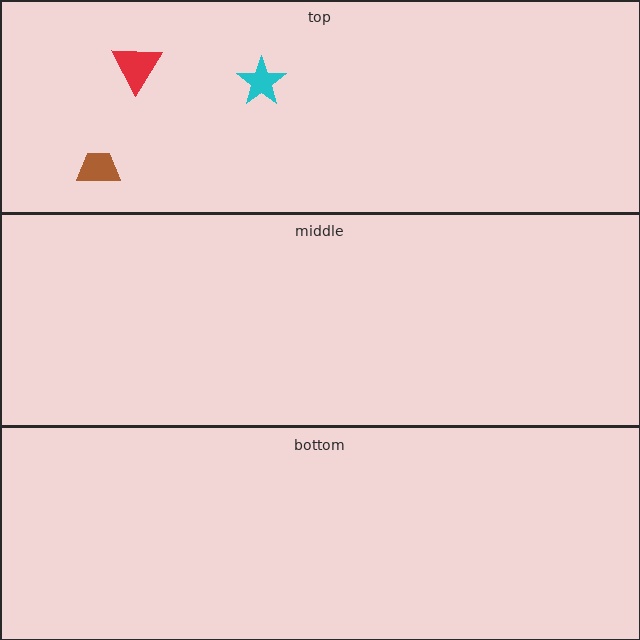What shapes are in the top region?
The cyan star, the red triangle, the brown trapezoid.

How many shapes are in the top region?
3.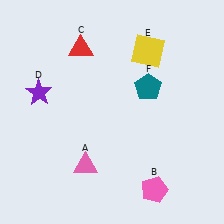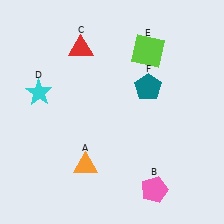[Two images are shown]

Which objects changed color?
A changed from pink to orange. D changed from purple to cyan. E changed from yellow to lime.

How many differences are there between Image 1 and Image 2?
There are 3 differences between the two images.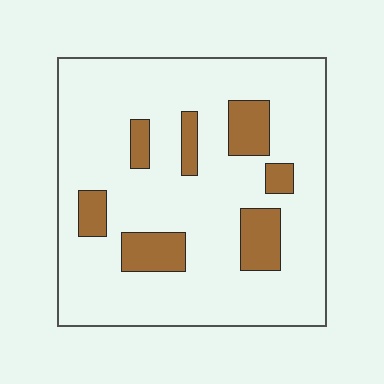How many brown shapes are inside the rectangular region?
7.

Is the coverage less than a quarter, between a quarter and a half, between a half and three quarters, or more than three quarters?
Less than a quarter.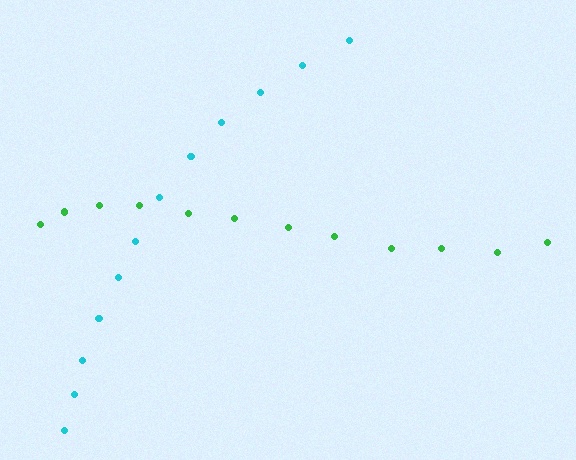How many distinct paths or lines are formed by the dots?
There are 2 distinct paths.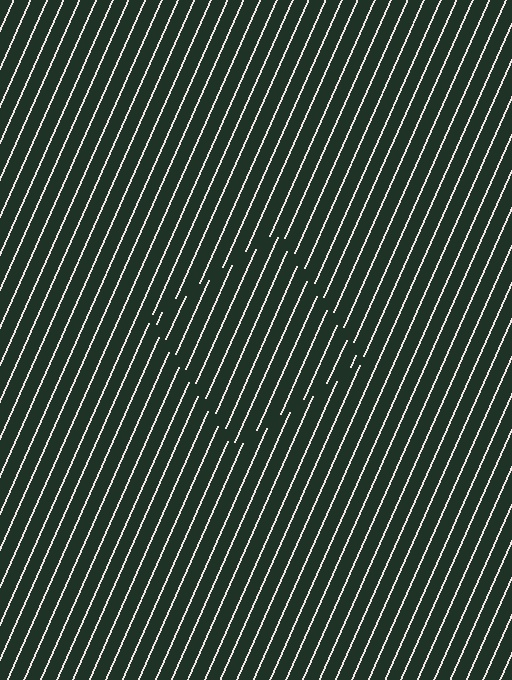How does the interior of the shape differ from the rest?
The interior of the shape contains the same grating, shifted by half a period — the contour is defined by the phase discontinuity where line-ends from the inner and outer gratings abut.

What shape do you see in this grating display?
An illusory square. The interior of the shape contains the same grating, shifted by half a period — the contour is defined by the phase discontinuity where line-ends from the inner and outer gratings abut.